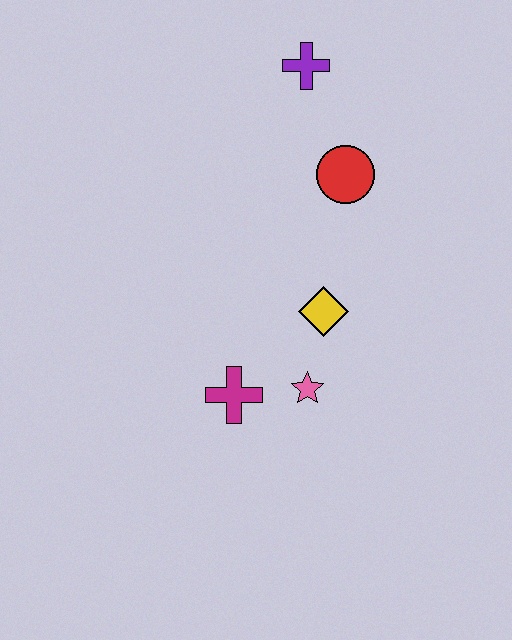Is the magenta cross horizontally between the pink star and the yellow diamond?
No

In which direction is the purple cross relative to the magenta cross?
The purple cross is above the magenta cross.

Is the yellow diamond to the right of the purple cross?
Yes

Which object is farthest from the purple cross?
The magenta cross is farthest from the purple cross.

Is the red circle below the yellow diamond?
No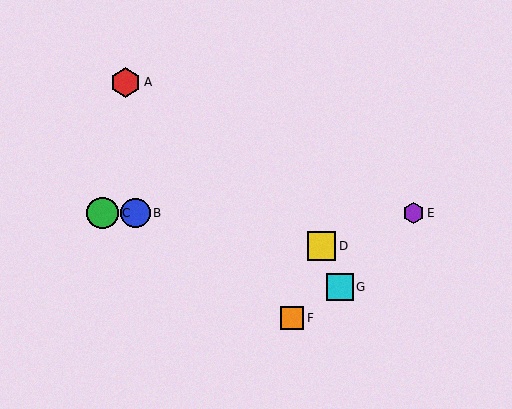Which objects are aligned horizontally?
Objects B, C, E are aligned horizontally.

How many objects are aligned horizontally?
3 objects (B, C, E) are aligned horizontally.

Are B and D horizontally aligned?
No, B is at y≈213 and D is at y≈246.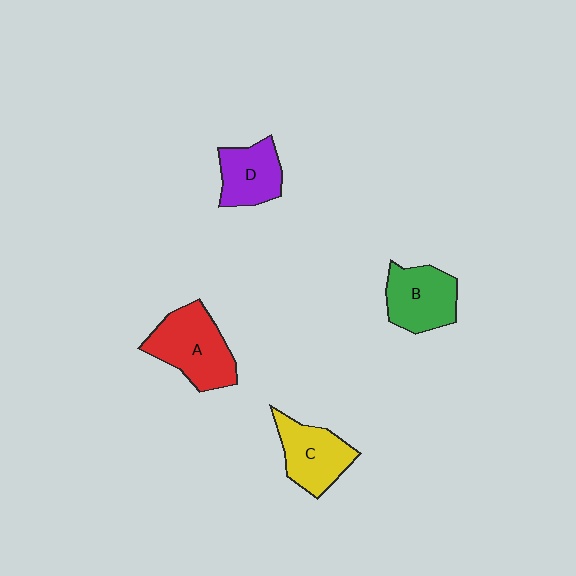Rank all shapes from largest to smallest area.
From largest to smallest: A (red), B (green), C (yellow), D (purple).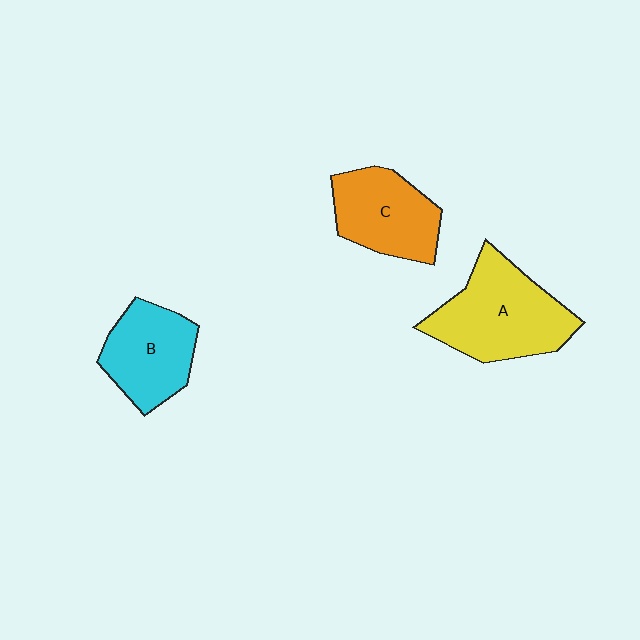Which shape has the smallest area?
Shape B (cyan).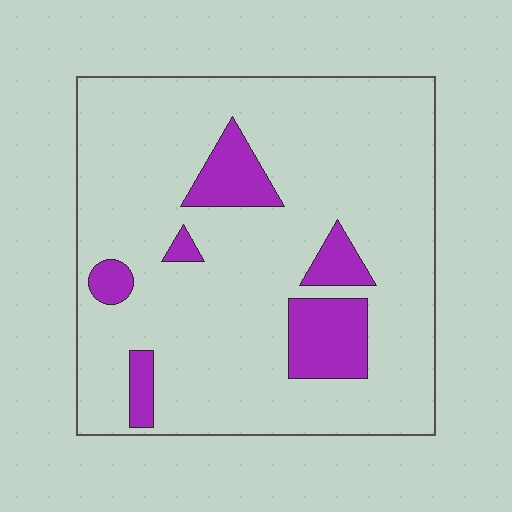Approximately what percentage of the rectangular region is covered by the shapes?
Approximately 15%.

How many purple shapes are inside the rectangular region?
6.